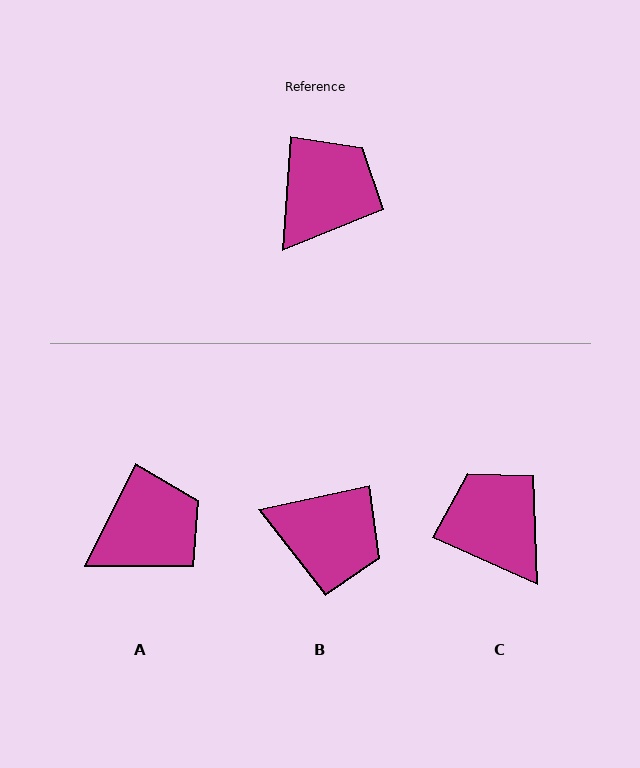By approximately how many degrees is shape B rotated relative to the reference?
Approximately 74 degrees clockwise.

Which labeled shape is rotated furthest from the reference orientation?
B, about 74 degrees away.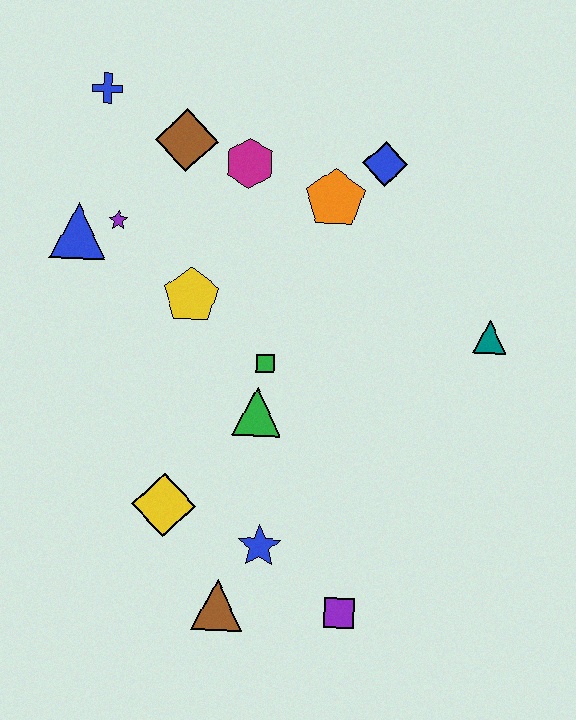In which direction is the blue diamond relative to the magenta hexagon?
The blue diamond is to the right of the magenta hexagon.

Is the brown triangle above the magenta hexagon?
No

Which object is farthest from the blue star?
The blue cross is farthest from the blue star.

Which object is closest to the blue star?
The brown triangle is closest to the blue star.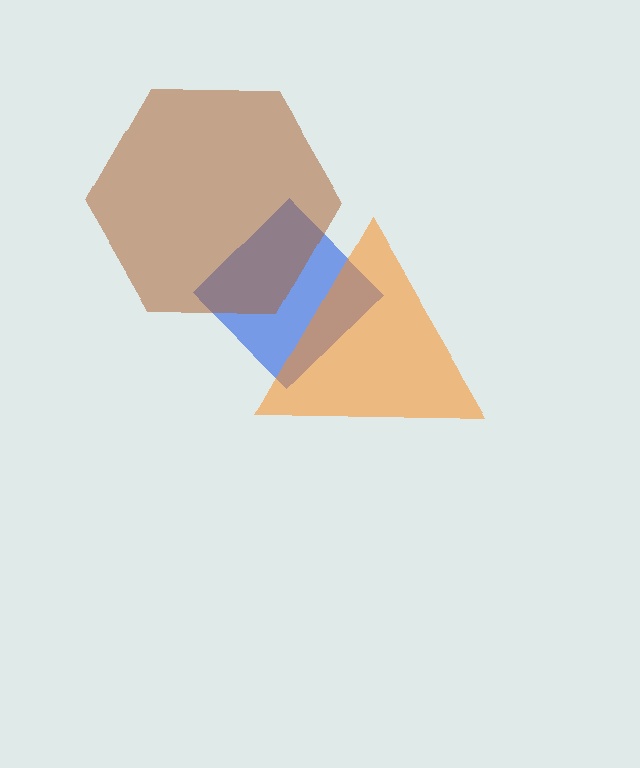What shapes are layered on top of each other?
The layered shapes are: a blue diamond, a brown hexagon, an orange triangle.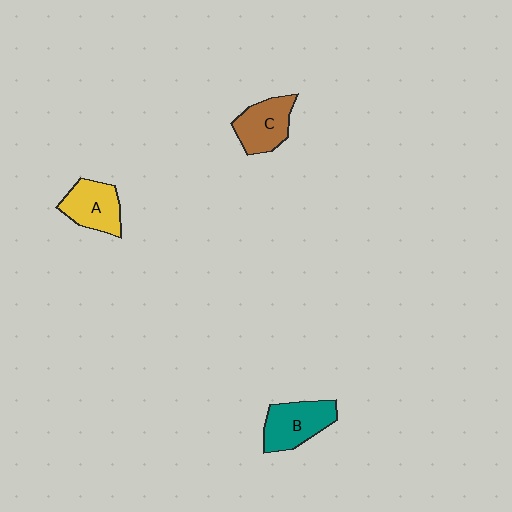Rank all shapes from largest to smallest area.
From largest to smallest: B (teal), C (brown), A (yellow).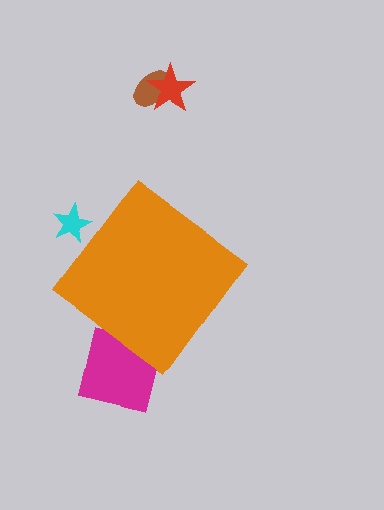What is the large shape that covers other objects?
An orange diamond.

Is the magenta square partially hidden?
Yes, the magenta square is partially hidden behind the orange diamond.